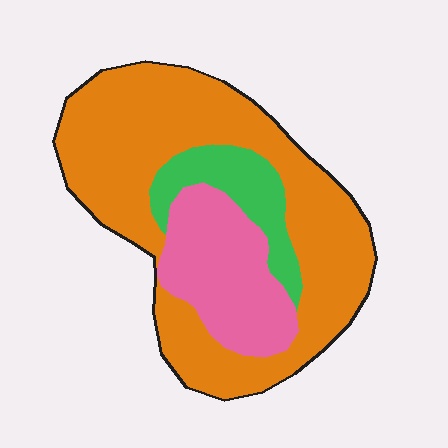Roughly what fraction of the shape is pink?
Pink covers 23% of the shape.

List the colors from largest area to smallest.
From largest to smallest: orange, pink, green.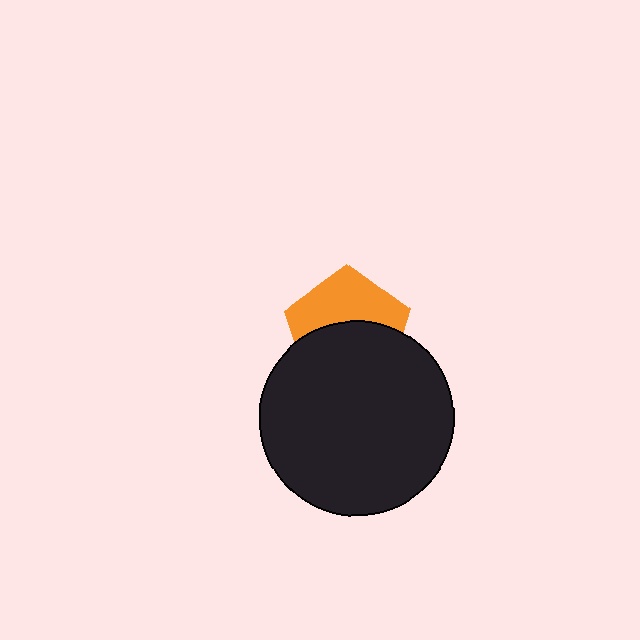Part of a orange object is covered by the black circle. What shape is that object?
It is a pentagon.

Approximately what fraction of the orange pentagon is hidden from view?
Roughly 53% of the orange pentagon is hidden behind the black circle.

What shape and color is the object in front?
The object in front is a black circle.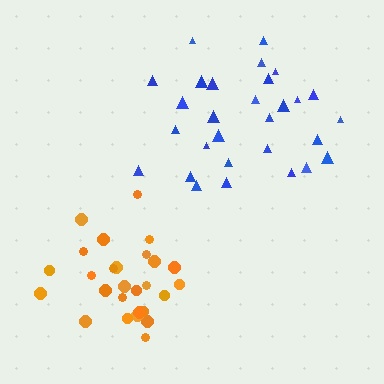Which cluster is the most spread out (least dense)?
Blue.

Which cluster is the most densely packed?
Orange.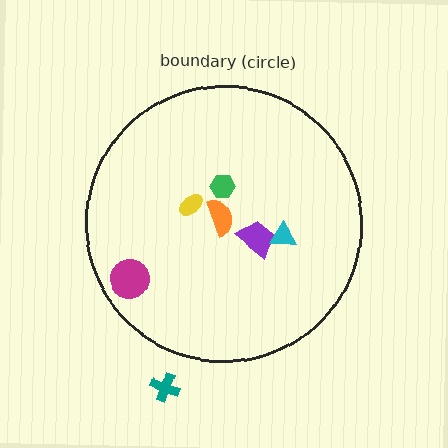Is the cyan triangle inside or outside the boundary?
Inside.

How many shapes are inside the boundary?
6 inside, 1 outside.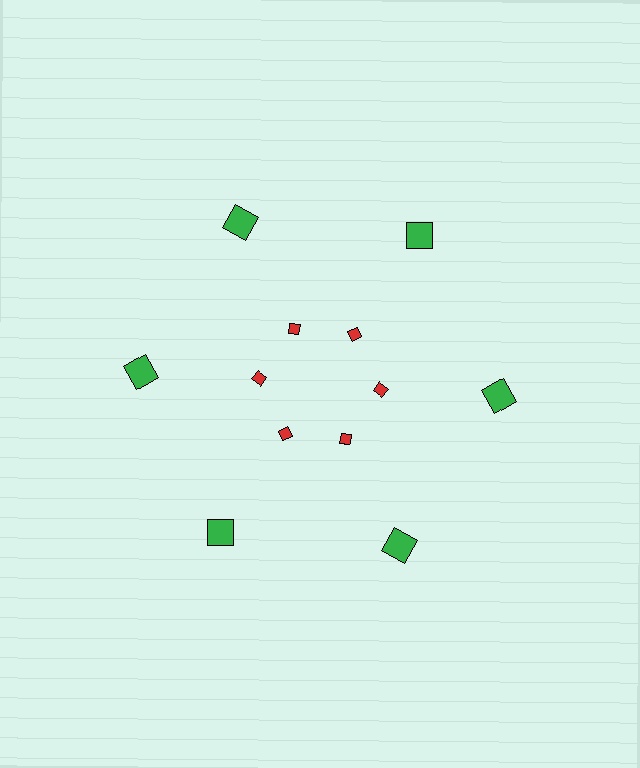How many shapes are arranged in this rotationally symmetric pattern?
There are 12 shapes, arranged in 6 groups of 2.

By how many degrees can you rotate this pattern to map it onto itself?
The pattern maps onto itself every 60 degrees of rotation.